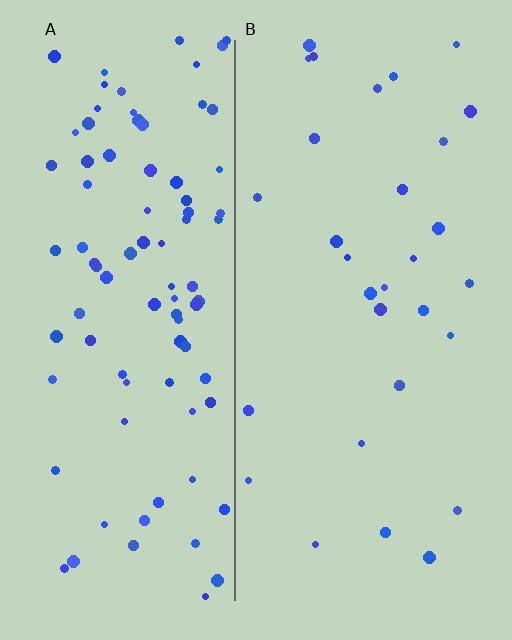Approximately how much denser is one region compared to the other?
Approximately 3.0× — region A over region B.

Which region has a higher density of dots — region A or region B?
A (the left).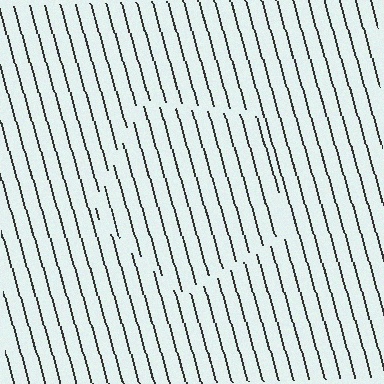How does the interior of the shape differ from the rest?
The interior of the shape contains the same grating, shifted by half a period — the contour is defined by the phase discontinuity where line-ends from the inner and outer gratings abut.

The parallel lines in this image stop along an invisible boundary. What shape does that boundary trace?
An illusory pentagon. The interior of the shape contains the same grating, shifted by half a period — the contour is defined by the phase discontinuity where line-ends from the inner and outer gratings abut.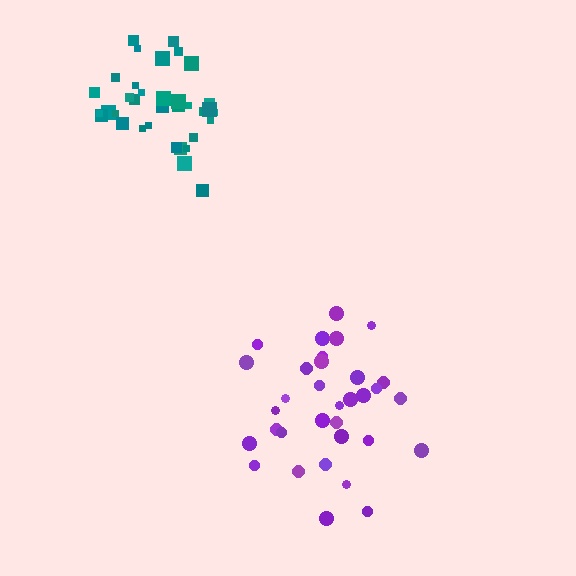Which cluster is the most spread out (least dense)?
Purple.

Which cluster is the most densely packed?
Teal.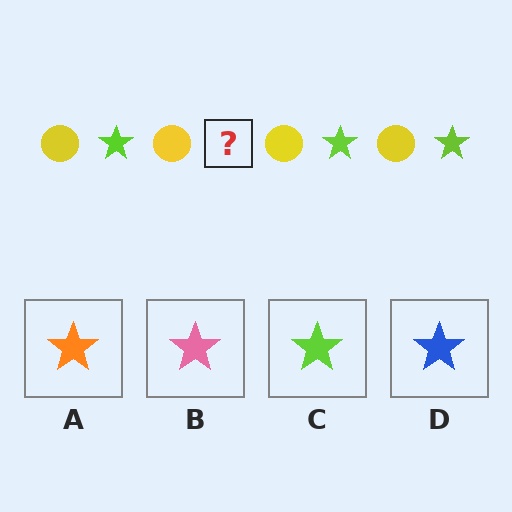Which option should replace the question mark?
Option C.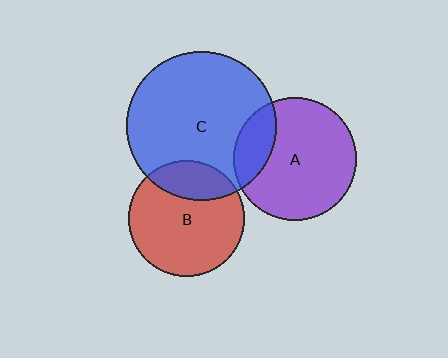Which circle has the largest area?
Circle C (blue).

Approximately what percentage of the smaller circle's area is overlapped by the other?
Approximately 20%.